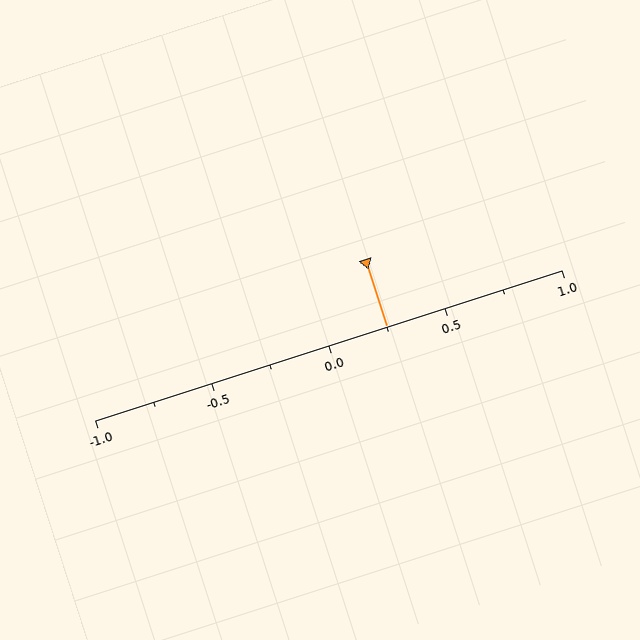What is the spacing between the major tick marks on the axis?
The major ticks are spaced 0.5 apart.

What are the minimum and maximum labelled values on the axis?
The axis runs from -1.0 to 1.0.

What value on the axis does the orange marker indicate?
The marker indicates approximately 0.25.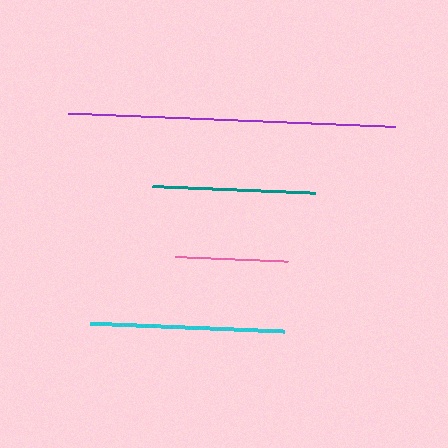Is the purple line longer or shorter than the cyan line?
The purple line is longer than the cyan line.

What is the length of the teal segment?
The teal segment is approximately 163 pixels long.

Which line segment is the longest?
The purple line is the longest at approximately 327 pixels.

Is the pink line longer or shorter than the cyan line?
The cyan line is longer than the pink line.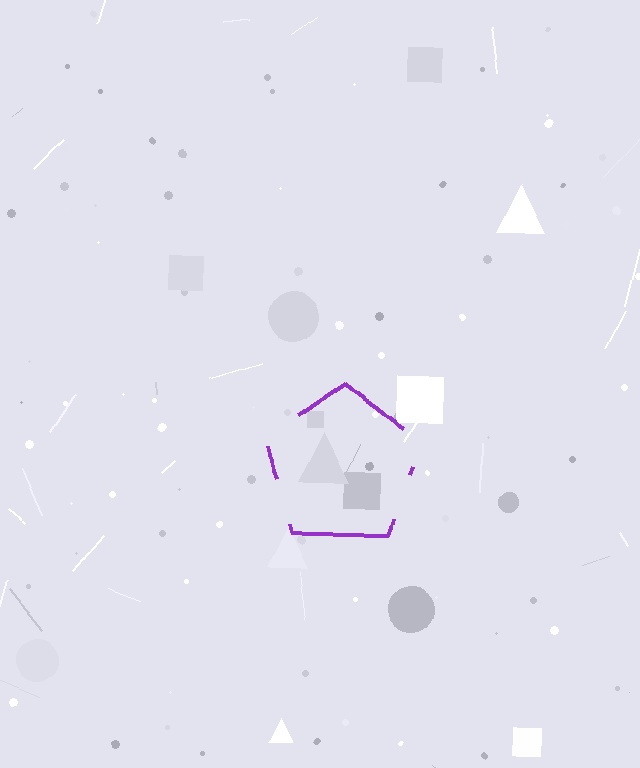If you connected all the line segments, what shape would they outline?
They would outline a pentagon.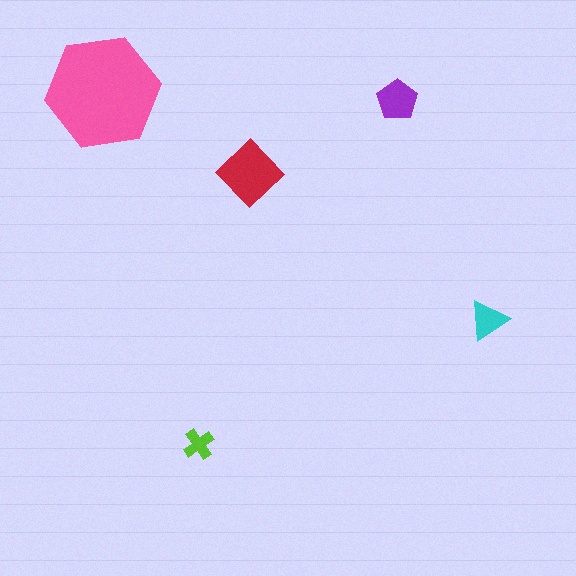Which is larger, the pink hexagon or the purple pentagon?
The pink hexagon.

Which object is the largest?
The pink hexagon.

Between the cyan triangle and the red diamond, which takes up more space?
The red diamond.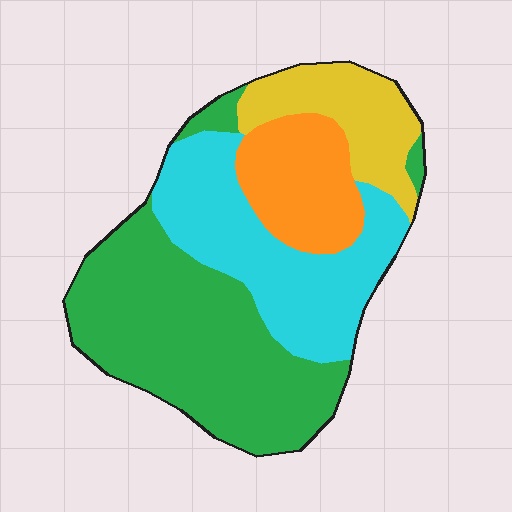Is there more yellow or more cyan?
Cyan.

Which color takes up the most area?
Green, at roughly 45%.